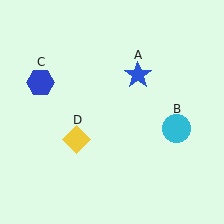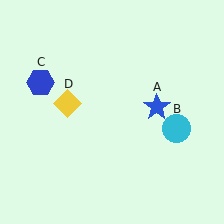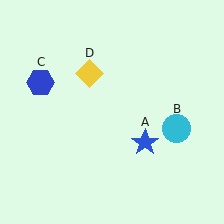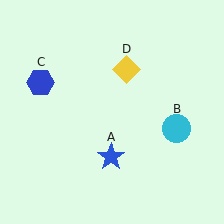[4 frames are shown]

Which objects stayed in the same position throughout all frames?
Cyan circle (object B) and blue hexagon (object C) remained stationary.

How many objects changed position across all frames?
2 objects changed position: blue star (object A), yellow diamond (object D).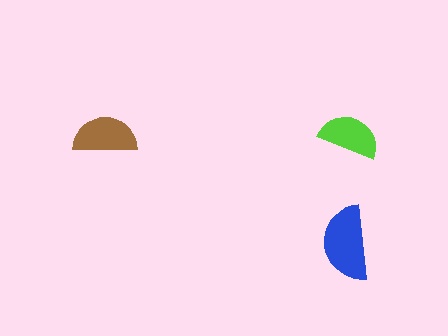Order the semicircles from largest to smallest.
the blue one, the brown one, the lime one.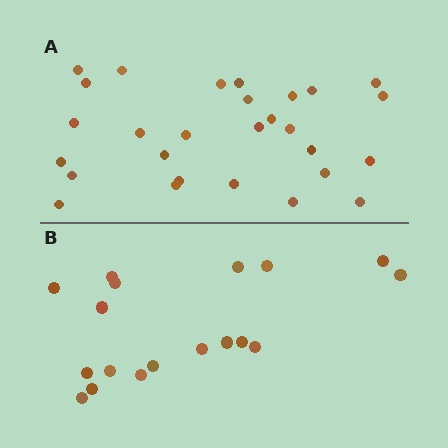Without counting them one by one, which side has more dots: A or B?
Region A (the top region) has more dots.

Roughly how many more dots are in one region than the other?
Region A has roughly 10 or so more dots than region B.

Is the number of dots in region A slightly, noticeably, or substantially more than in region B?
Region A has substantially more. The ratio is roughly 1.6 to 1.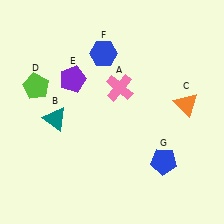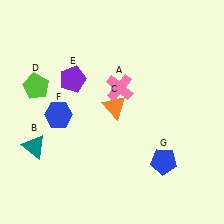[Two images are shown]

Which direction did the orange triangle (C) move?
The orange triangle (C) moved left.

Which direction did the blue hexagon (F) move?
The blue hexagon (F) moved down.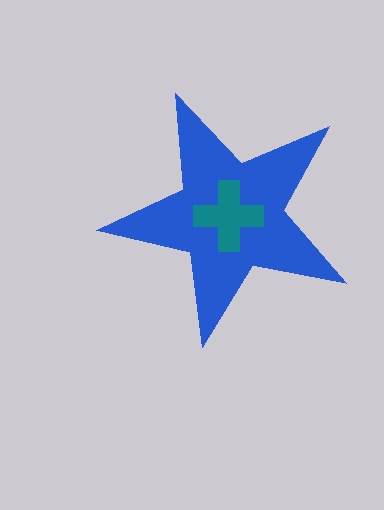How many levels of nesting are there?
2.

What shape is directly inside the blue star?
The teal cross.